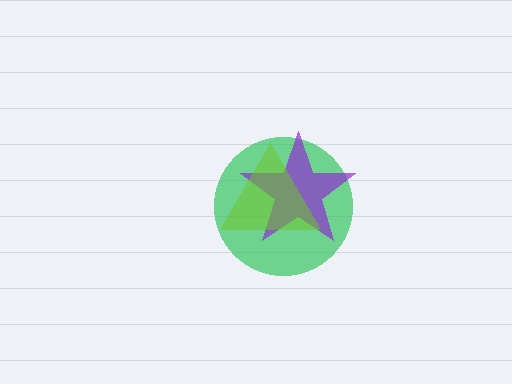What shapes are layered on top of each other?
The layered shapes are: a green circle, a purple star, a lime triangle.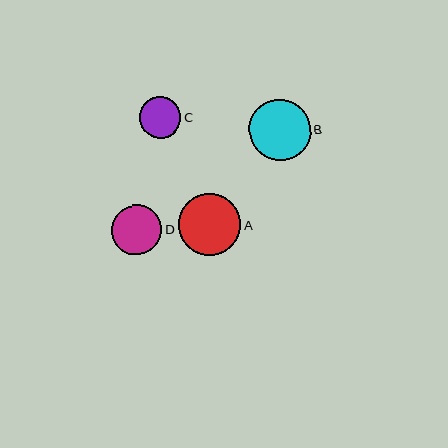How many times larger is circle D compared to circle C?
Circle D is approximately 1.2 times the size of circle C.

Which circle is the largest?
Circle A is the largest with a size of approximately 62 pixels.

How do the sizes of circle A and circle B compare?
Circle A and circle B are approximately the same size.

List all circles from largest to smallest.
From largest to smallest: A, B, D, C.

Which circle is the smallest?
Circle C is the smallest with a size of approximately 41 pixels.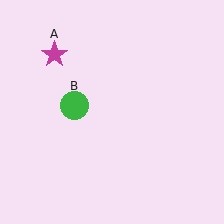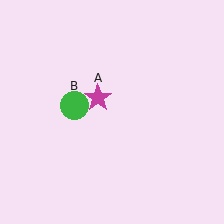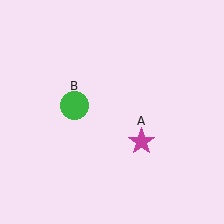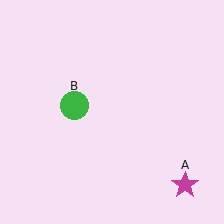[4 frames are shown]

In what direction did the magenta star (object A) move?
The magenta star (object A) moved down and to the right.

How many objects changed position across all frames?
1 object changed position: magenta star (object A).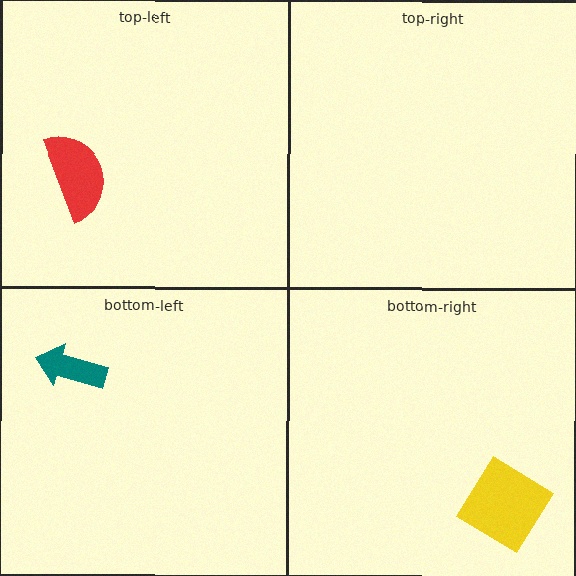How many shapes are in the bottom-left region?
1.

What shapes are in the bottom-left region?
The teal arrow.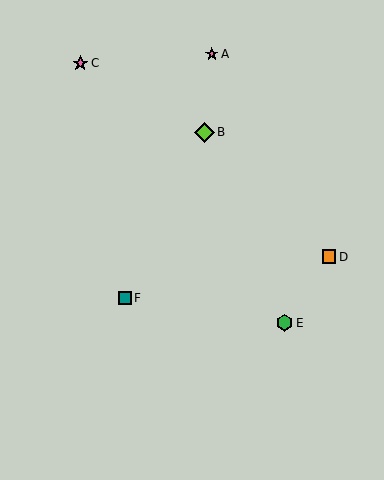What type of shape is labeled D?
Shape D is an orange square.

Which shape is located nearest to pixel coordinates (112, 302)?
The teal square (labeled F) at (125, 298) is nearest to that location.